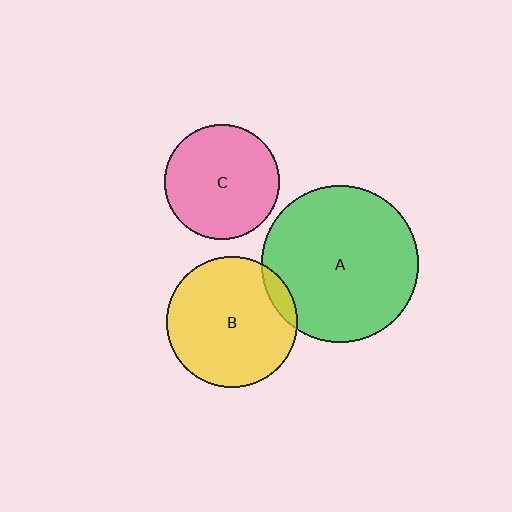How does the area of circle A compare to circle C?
Approximately 1.9 times.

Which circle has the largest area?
Circle A (green).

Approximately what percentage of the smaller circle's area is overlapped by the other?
Approximately 10%.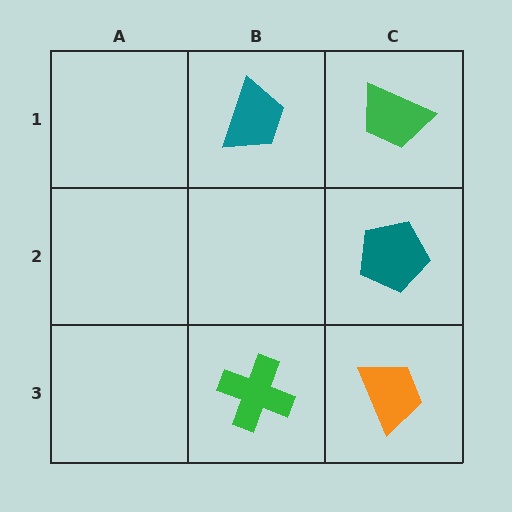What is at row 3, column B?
A green cross.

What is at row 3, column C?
An orange trapezoid.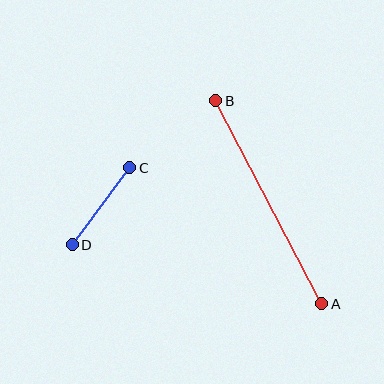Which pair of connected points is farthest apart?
Points A and B are farthest apart.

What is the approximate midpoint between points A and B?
The midpoint is at approximately (269, 202) pixels.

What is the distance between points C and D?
The distance is approximately 96 pixels.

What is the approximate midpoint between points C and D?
The midpoint is at approximately (101, 206) pixels.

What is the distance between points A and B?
The distance is approximately 229 pixels.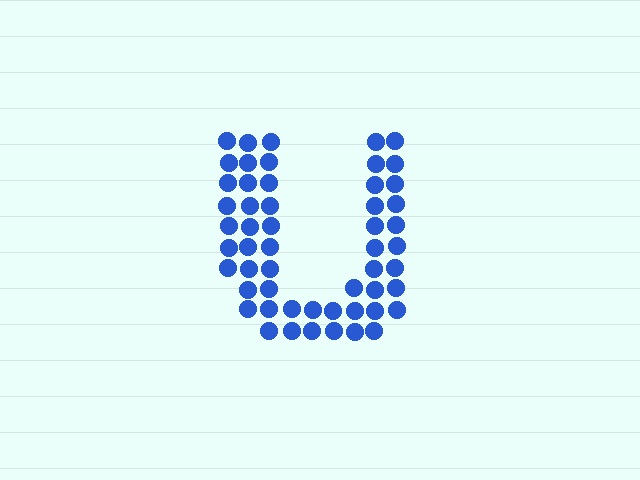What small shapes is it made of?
It is made of small circles.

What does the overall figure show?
The overall figure shows the letter U.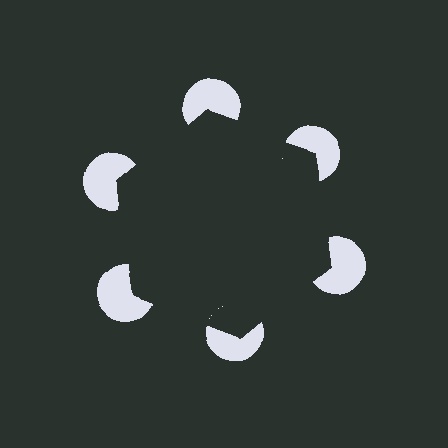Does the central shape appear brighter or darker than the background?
It typically appears slightly darker than the background, even though no actual brightness change is drawn.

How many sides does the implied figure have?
6 sides.